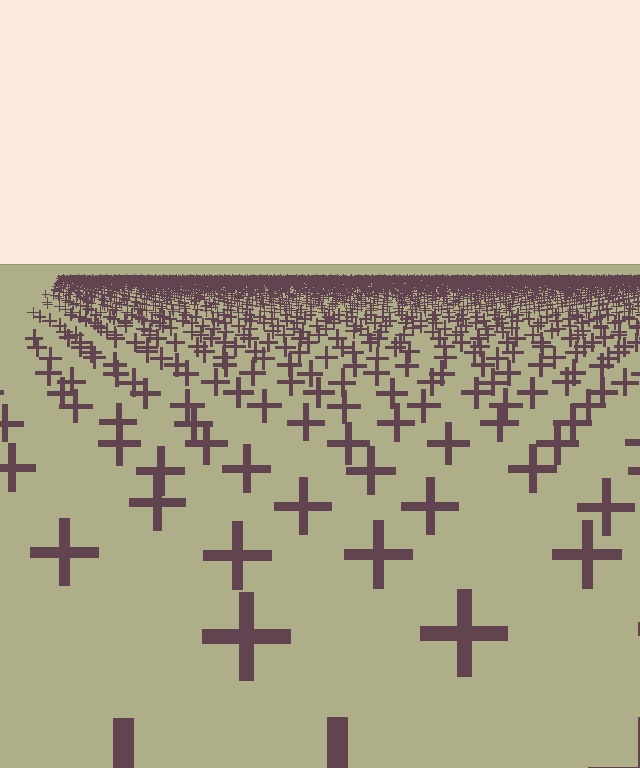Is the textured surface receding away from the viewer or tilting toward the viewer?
The surface is receding away from the viewer. Texture elements get smaller and denser toward the top.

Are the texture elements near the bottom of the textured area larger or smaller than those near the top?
Larger. Near the bottom, elements are closer to the viewer and appear at a bigger on-screen size.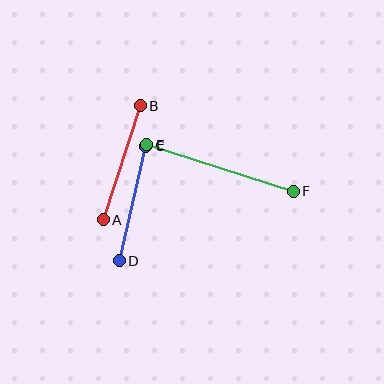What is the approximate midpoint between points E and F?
The midpoint is at approximately (220, 168) pixels.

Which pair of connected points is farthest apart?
Points E and F are farthest apart.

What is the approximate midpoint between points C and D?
The midpoint is at approximately (133, 203) pixels.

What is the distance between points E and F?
The distance is approximately 154 pixels.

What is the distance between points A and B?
The distance is approximately 120 pixels.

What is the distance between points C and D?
The distance is approximately 118 pixels.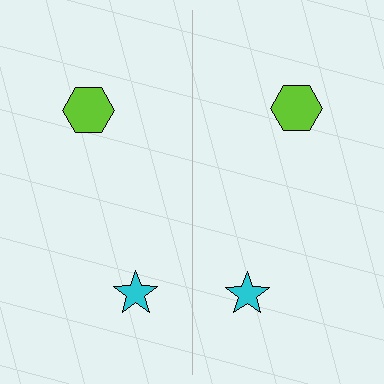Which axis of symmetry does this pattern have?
The pattern has a vertical axis of symmetry running through the center of the image.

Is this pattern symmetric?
Yes, this pattern has bilateral (reflection) symmetry.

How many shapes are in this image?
There are 4 shapes in this image.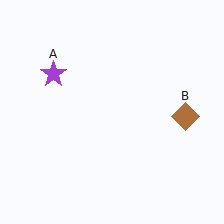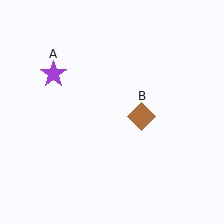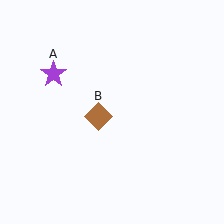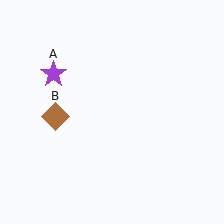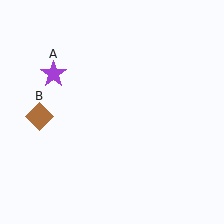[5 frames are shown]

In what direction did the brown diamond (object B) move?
The brown diamond (object B) moved left.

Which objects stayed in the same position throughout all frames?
Purple star (object A) remained stationary.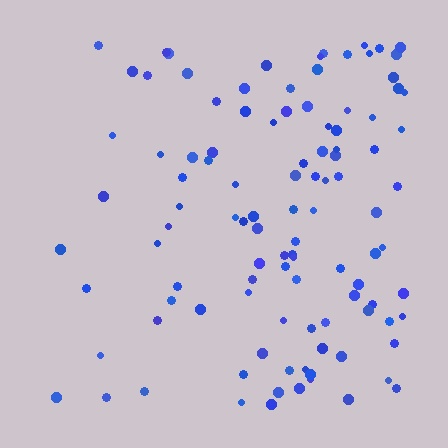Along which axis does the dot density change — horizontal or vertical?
Horizontal.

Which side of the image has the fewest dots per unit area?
The left.